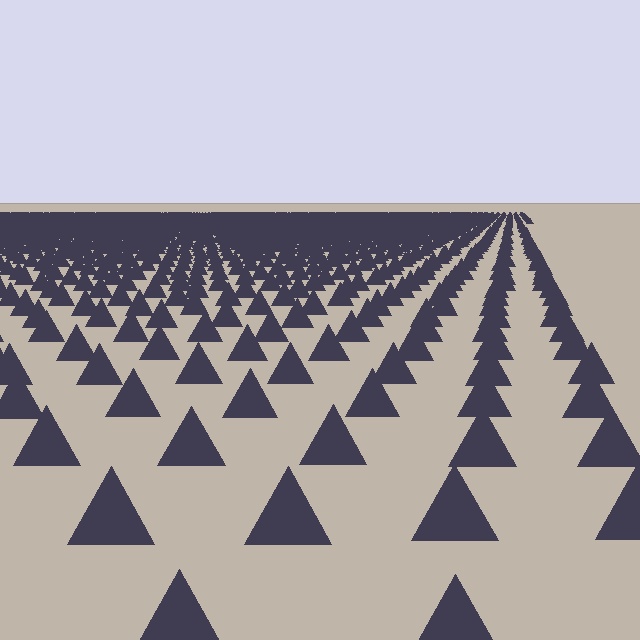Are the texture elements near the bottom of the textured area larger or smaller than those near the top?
Larger. Near the bottom, elements are closer to the viewer and appear at a bigger on-screen size.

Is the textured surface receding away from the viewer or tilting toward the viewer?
The surface is receding away from the viewer. Texture elements get smaller and denser toward the top.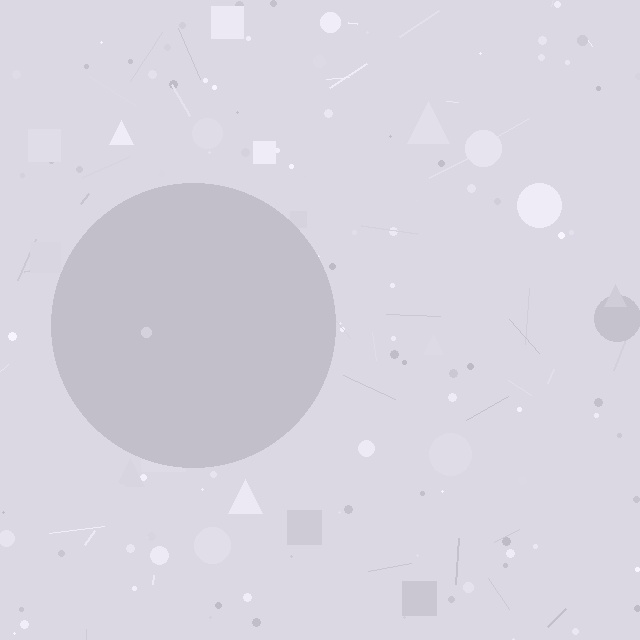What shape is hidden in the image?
A circle is hidden in the image.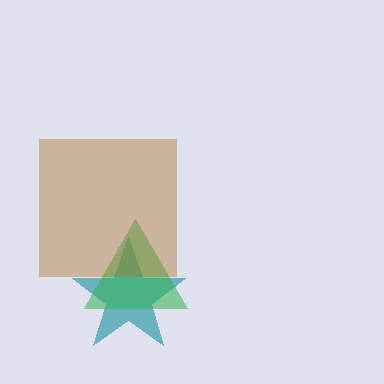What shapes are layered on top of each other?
The layered shapes are: a teal star, a green triangle, a brown square.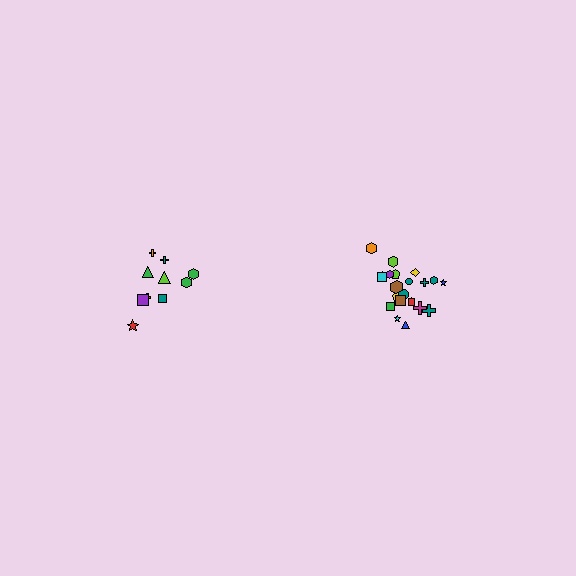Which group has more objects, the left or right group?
The right group.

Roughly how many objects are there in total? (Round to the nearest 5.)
Roughly 30 objects in total.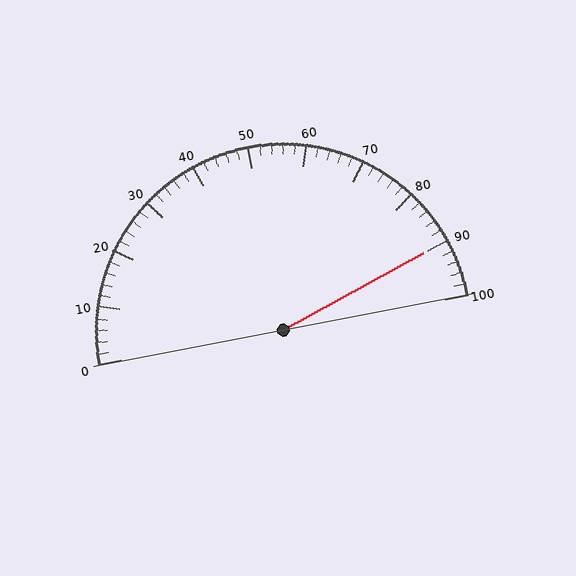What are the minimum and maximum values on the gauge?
The gauge ranges from 0 to 100.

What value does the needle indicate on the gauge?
The needle indicates approximately 90.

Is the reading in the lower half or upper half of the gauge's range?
The reading is in the upper half of the range (0 to 100).